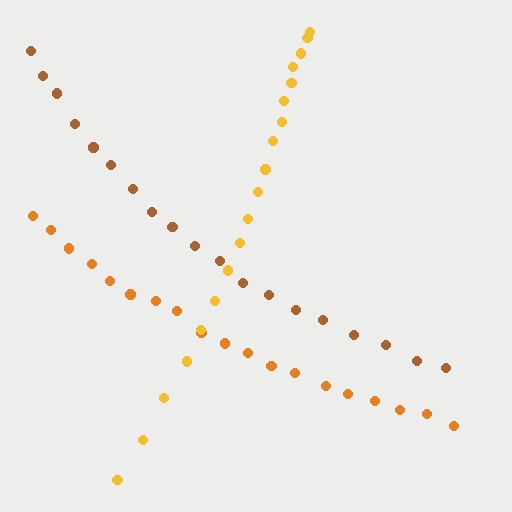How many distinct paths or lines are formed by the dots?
There are 3 distinct paths.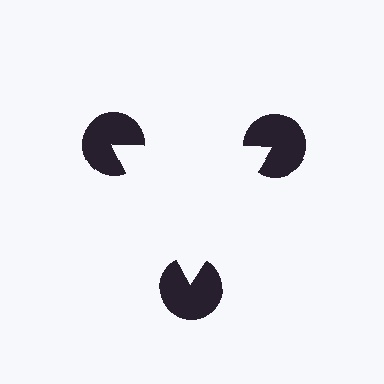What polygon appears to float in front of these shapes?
An illusory triangle — its edges are inferred from the aligned wedge cuts in the pac-man discs, not physically drawn.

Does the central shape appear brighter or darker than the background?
It typically appears slightly brighter than the background, even though no actual brightness change is drawn.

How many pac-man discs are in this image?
There are 3 — one at each vertex of the illusory triangle.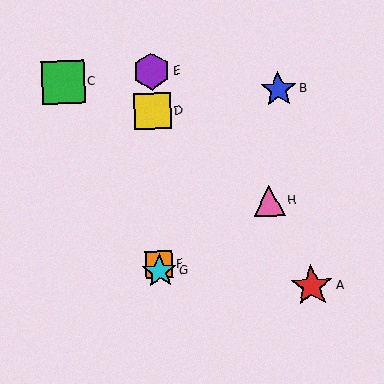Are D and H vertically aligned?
No, D is at x≈153 and H is at x≈269.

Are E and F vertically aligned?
Yes, both are at x≈151.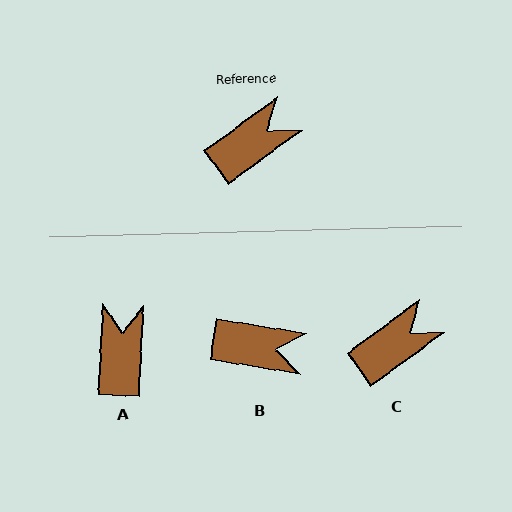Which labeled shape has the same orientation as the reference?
C.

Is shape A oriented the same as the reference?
No, it is off by about 51 degrees.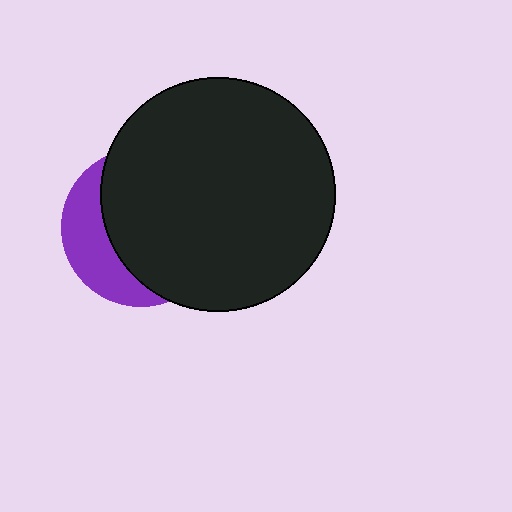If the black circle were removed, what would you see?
You would see the complete purple circle.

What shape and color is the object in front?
The object in front is a black circle.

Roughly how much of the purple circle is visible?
A small part of it is visible (roughly 30%).